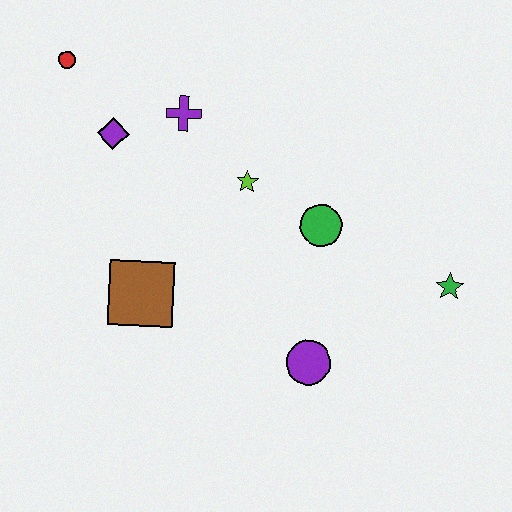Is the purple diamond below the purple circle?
No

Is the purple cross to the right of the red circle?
Yes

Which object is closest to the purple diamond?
The purple cross is closest to the purple diamond.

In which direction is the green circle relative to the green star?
The green circle is to the left of the green star.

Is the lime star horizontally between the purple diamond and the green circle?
Yes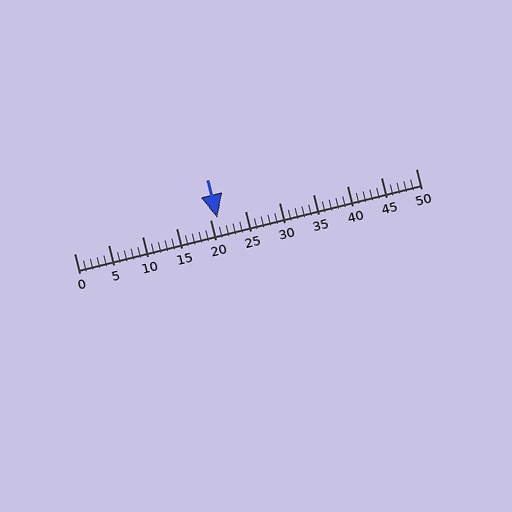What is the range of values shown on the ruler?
The ruler shows values from 0 to 50.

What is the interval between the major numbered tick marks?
The major tick marks are spaced 5 units apart.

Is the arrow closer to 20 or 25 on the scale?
The arrow is closer to 20.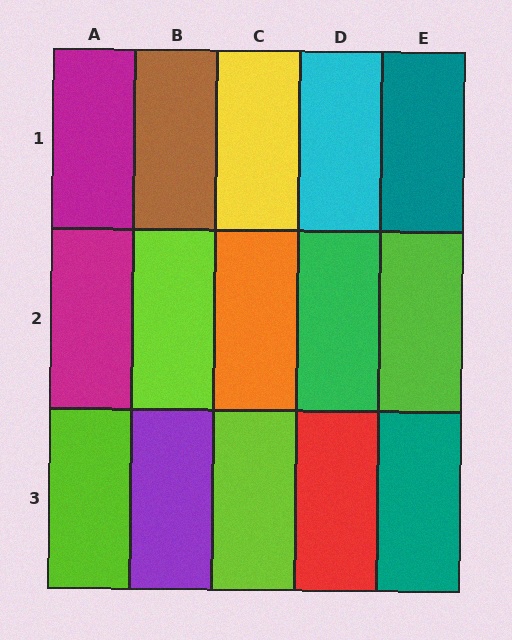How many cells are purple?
1 cell is purple.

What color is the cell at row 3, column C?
Lime.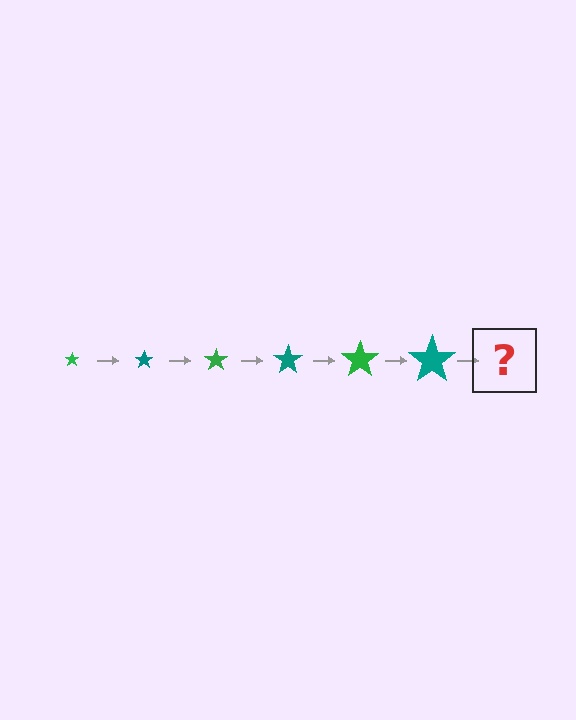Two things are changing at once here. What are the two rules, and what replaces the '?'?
The two rules are that the star grows larger each step and the color cycles through green and teal. The '?' should be a green star, larger than the previous one.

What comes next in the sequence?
The next element should be a green star, larger than the previous one.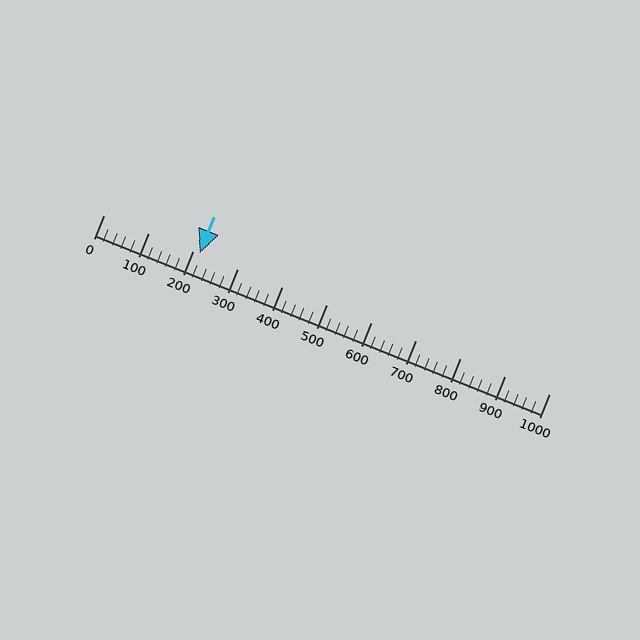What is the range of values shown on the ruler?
The ruler shows values from 0 to 1000.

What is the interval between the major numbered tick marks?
The major tick marks are spaced 100 units apart.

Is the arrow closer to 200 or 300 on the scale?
The arrow is closer to 200.